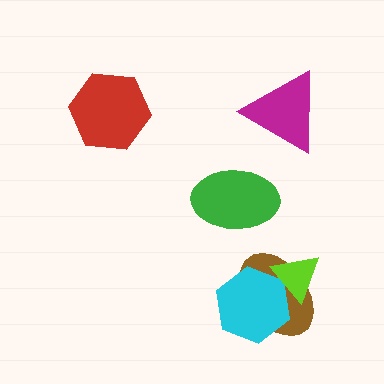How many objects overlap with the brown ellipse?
2 objects overlap with the brown ellipse.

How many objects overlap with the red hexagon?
0 objects overlap with the red hexagon.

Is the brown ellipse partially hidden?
Yes, it is partially covered by another shape.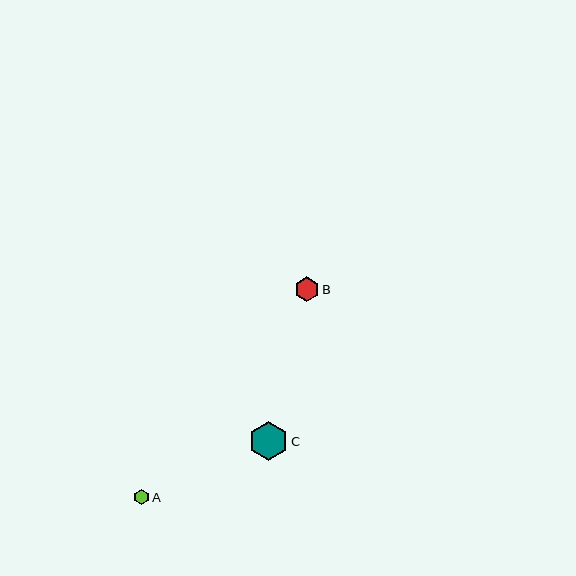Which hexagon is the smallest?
Hexagon A is the smallest with a size of approximately 16 pixels.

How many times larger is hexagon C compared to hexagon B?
Hexagon C is approximately 1.6 times the size of hexagon B.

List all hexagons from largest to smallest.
From largest to smallest: C, B, A.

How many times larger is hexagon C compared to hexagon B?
Hexagon C is approximately 1.6 times the size of hexagon B.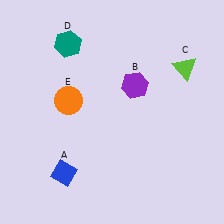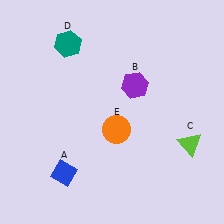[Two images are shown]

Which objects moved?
The objects that moved are: the lime triangle (C), the orange circle (E).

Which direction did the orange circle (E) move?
The orange circle (E) moved right.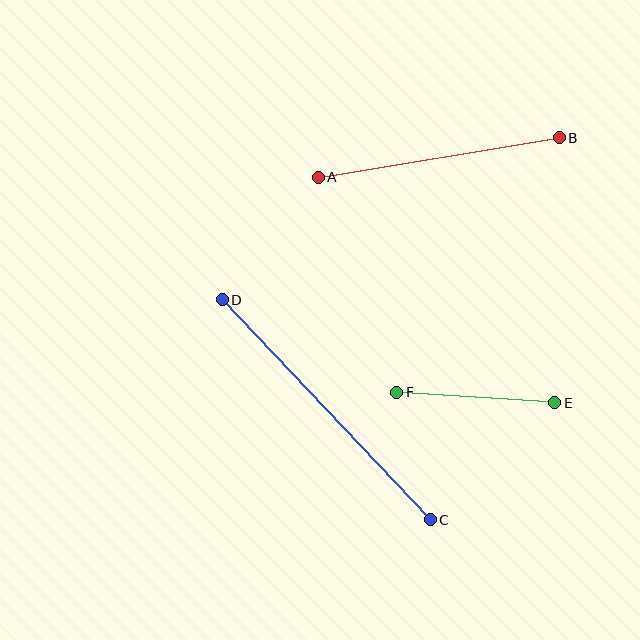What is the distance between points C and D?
The distance is approximately 303 pixels.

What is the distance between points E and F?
The distance is approximately 158 pixels.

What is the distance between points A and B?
The distance is approximately 244 pixels.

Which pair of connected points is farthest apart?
Points C and D are farthest apart.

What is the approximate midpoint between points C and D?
The midpoint is at approximately (326, 410) pixels.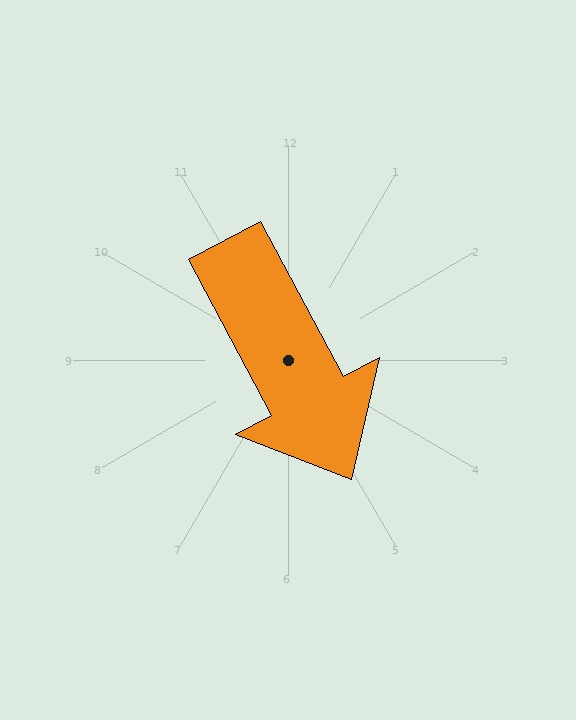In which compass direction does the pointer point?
Southeast.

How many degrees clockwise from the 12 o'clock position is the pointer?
Approximately 152 degrees.